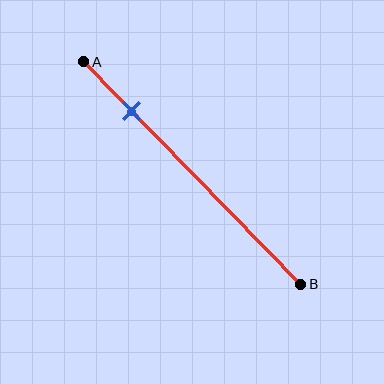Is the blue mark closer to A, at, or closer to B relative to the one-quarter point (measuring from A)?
The blue mark is approximately at the one-quarter point of segment AB.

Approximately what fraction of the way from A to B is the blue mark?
The blue mark is approximately 20% of the way from A to B.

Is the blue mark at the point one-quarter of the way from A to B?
Yes, the mark is approximately at the one-quarter point.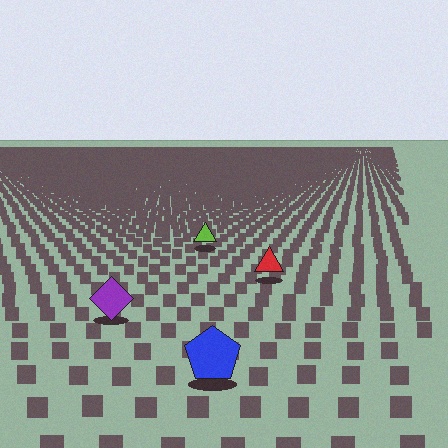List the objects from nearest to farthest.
From nearest to farthest: the blue pentagon, the purple diamond, the red triangle, the lime triangle.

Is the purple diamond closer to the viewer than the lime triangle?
Yes. The purple diamond is closer — you can tell from the texture gradient: the ground texture is coarser near it.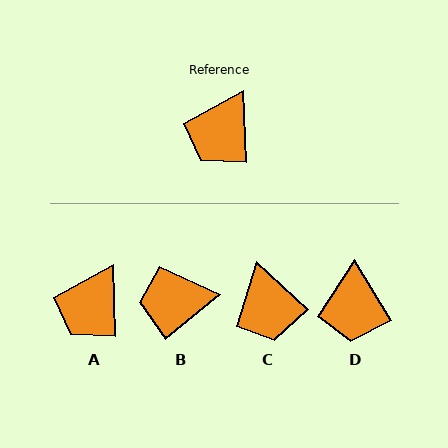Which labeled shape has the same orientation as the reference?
A.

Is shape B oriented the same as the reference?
No, it is off by about 53 degrees.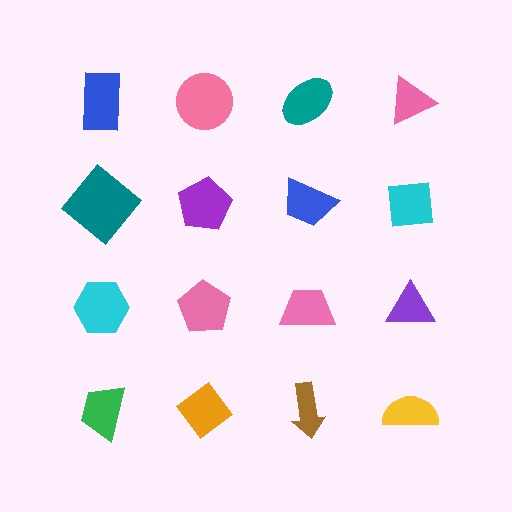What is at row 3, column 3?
A pink trapezoid.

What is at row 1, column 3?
A teal ellipse.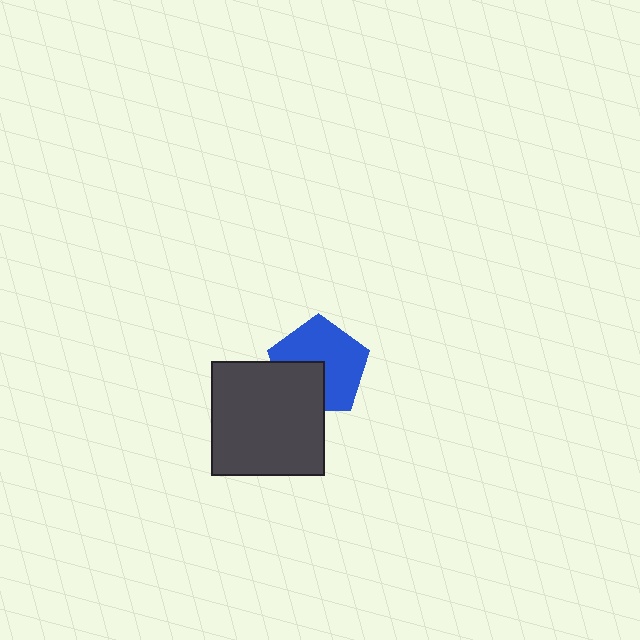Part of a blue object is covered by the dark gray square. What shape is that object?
It is a pentagon.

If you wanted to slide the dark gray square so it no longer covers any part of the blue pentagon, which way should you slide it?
Slide it toward the lower-left — that is the most direct way to separate the two shapes.